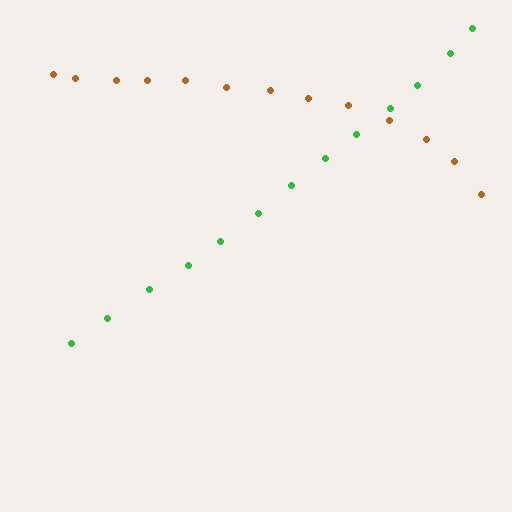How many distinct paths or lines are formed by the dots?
There are 2 distinct paths.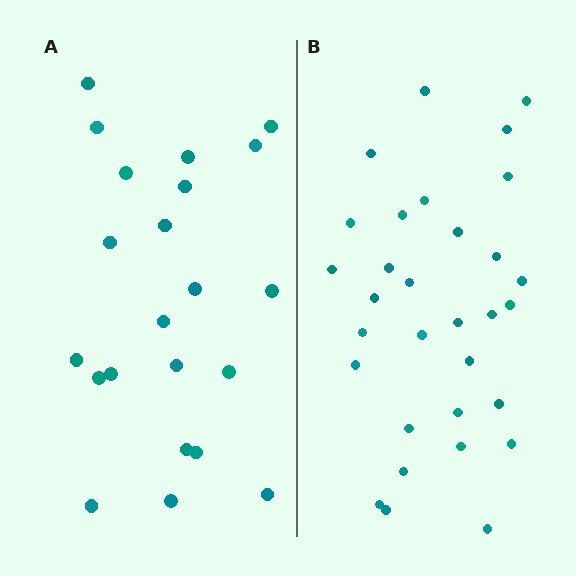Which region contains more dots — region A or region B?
Region B (the right region) has more dots.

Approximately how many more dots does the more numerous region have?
Region B has roughly 8 or so more dots than region A.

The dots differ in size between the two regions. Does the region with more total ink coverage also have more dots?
No. Region A has more total ink coverage because its dots are larger, but region B actually contains more individual dots. Total area can be misleading — the number of items is what matters here.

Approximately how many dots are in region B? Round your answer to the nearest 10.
About 30 dots. (The exact count is 31, which rounds to 30.)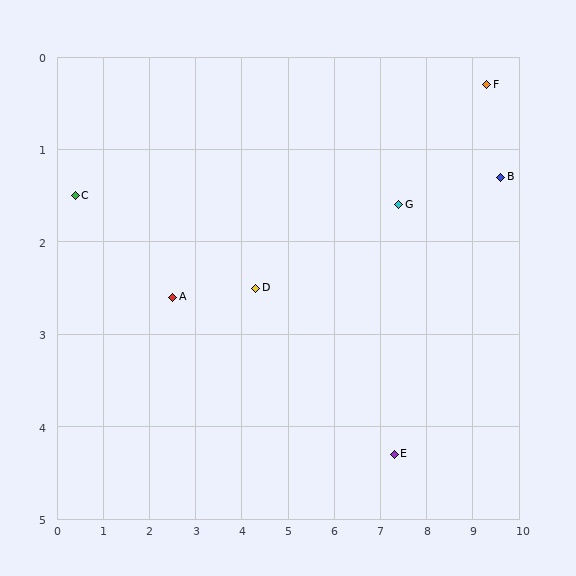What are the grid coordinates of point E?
Point E is at approximately (7.3, 4.3).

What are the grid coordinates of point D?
Point D is at approximately (4.3, 2.5).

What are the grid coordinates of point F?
Point F is at approximately (9.3, 0.3).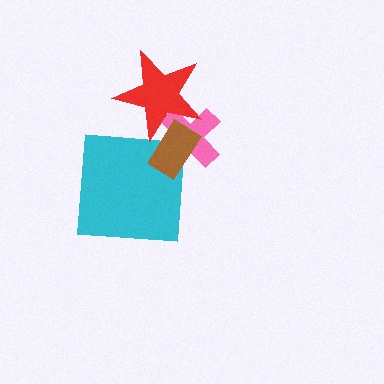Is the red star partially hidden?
No, no other shape covers it.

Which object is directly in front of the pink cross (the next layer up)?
The brown rectangle is directly in front of the pink cross.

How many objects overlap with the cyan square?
1 object overlaps with the cyan square.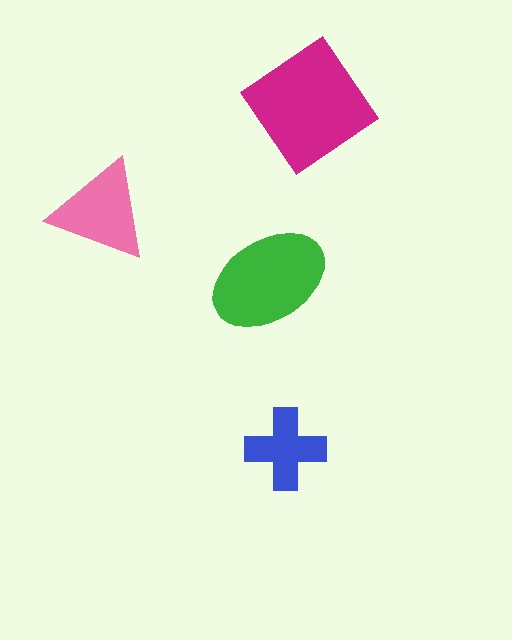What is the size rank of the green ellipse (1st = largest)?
2nd.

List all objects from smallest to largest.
The blue cross, the pink triangle, the green ellipse, the magenta diamond.